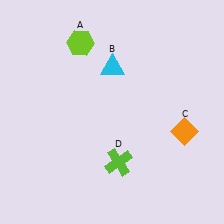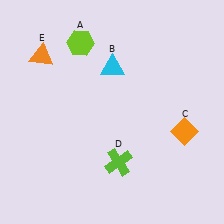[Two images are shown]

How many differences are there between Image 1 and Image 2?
There is 1 difference between the two images.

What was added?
An orange triangle (E) was added in Image 2.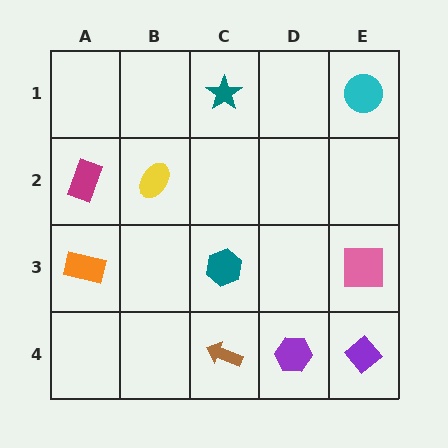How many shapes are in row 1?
2 shapes.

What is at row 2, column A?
A magenta rectangle.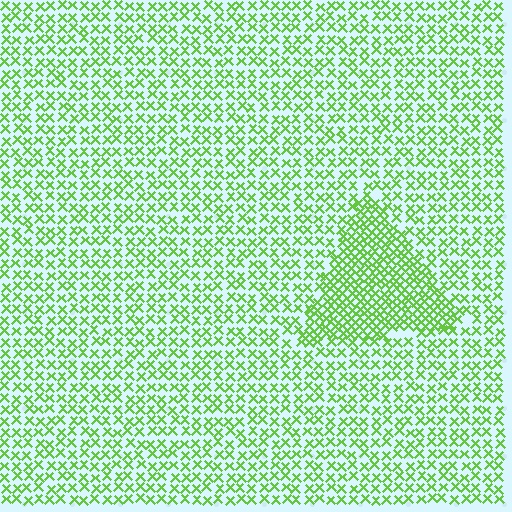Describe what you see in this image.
The image contains small lime elements arranged at two different densities. A triangle-shaped region is visible where the elements are more densely packed than the surrounding area.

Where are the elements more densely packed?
The elements are more densely packed inside the triangle boundary.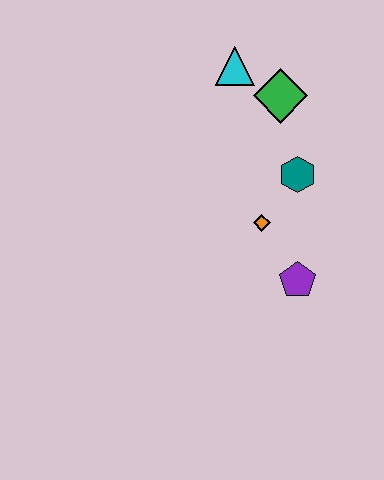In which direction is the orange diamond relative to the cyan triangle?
The orange diamond is below the cyan triangle.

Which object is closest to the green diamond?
The cyan triangle is closest to the green diamond.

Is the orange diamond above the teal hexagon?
No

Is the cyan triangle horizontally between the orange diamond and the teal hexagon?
No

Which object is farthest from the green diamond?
The purple pentagon is farthest from the green diamond.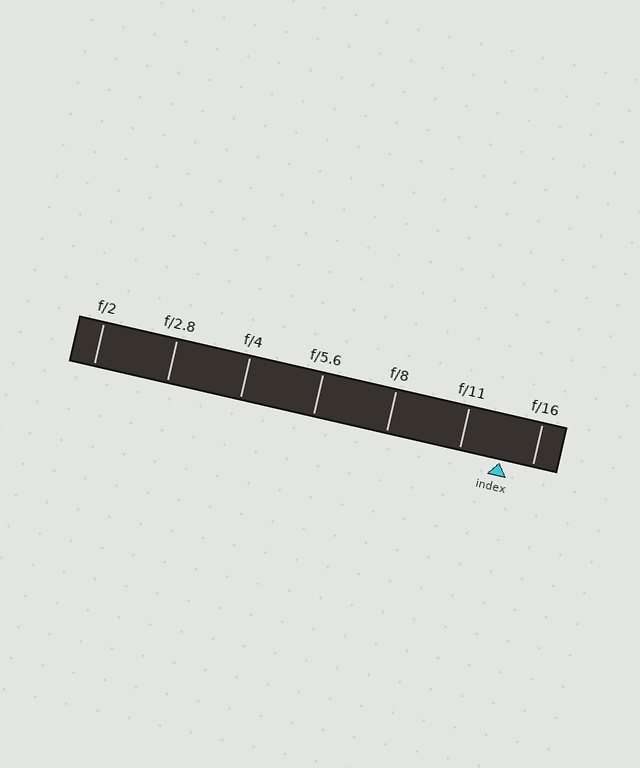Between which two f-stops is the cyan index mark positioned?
The index mark is between f/11 and f/16.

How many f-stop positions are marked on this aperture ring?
There are 7 f-stop positions marked.